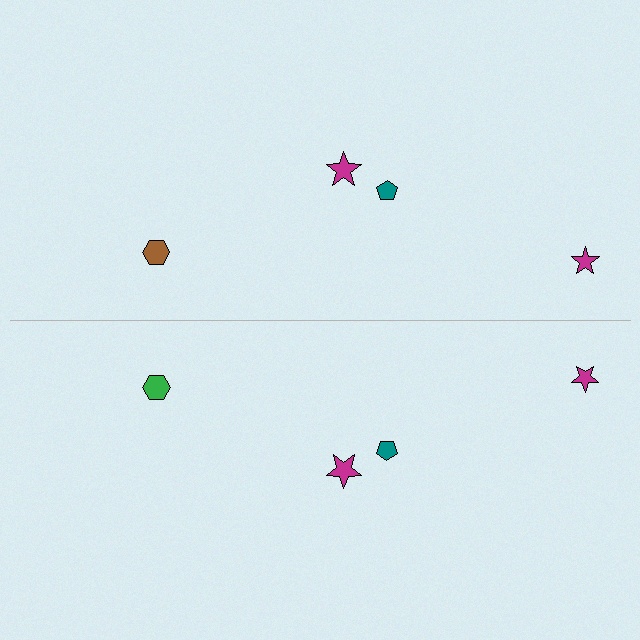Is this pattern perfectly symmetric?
No, the pattern is not perfectly symmetric. The green hexagon on the bottom side breaks the symmetry — its mirror counterpart is brown.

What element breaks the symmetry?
The green hexagon on the bottom side breaks the symmetry — its mirror counterpart is brown.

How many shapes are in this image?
There are 8 shapes in this image.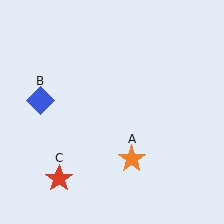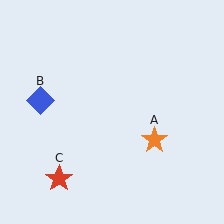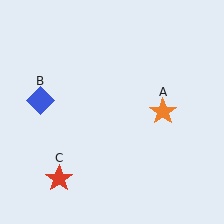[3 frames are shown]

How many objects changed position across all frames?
1 object changed position: orange star (object A).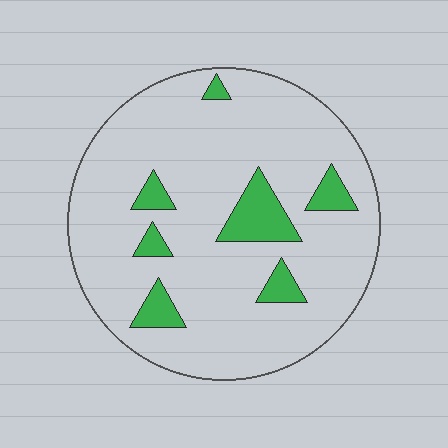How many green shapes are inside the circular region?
7.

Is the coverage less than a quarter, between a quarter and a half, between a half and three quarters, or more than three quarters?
Less than a quarter.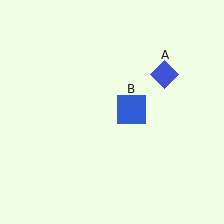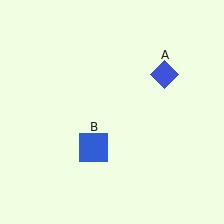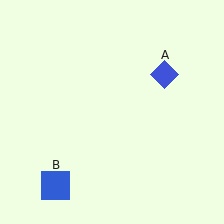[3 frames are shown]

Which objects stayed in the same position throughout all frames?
Blue diamond (object A) remained stationary.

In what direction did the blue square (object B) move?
The blue square (object B) moved down and to the left.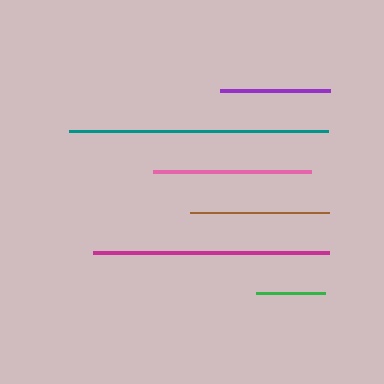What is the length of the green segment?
The green segment is approximately 69 pixels long.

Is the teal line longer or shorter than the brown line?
The teal line is longer than the brown line.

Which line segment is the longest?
The teal line is the longest at approximately 260 pixels.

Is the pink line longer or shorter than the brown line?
The pink line is longer than the brown line.